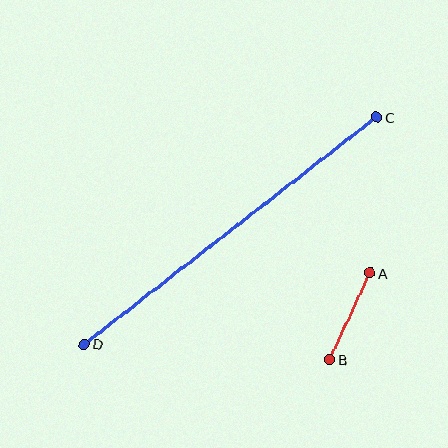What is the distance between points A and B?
The distance is approximately 95 pixels.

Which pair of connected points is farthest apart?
Points C and D are farthest apart.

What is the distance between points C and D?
The distance is approximately 370 pixels.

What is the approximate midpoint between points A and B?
The midpoint is at approximately (350, 316) pixels.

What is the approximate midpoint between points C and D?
The midpoint is at approximately (230, 231) pixels.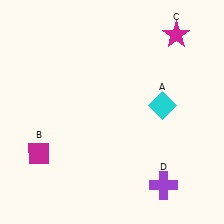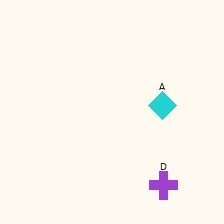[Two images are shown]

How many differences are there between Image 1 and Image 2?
There are 2 differences between the two images.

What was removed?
The magenta star (C), the magenta diamond (B) were removed in Image 2.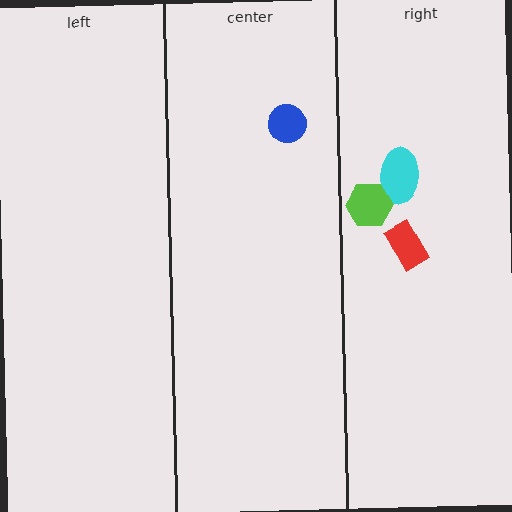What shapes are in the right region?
The red rectangle, the cyan ellipse, the lime hexagon.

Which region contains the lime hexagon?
The right region.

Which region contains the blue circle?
The center region.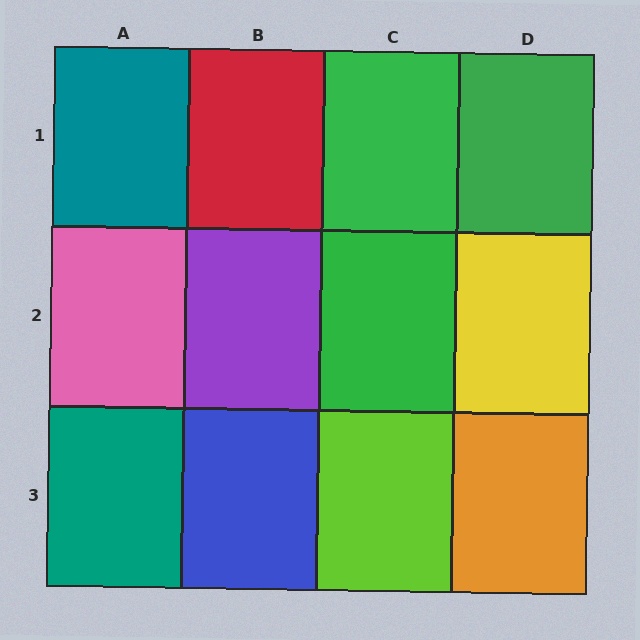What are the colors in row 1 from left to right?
Teal, red, green, green.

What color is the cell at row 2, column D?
Yellow.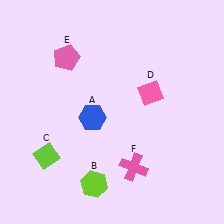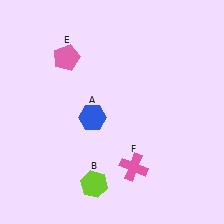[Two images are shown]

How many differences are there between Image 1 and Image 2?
There are 2 differences between the two images.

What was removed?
The lime diamond (C), the pink diamond (D) were removed in Image 2.